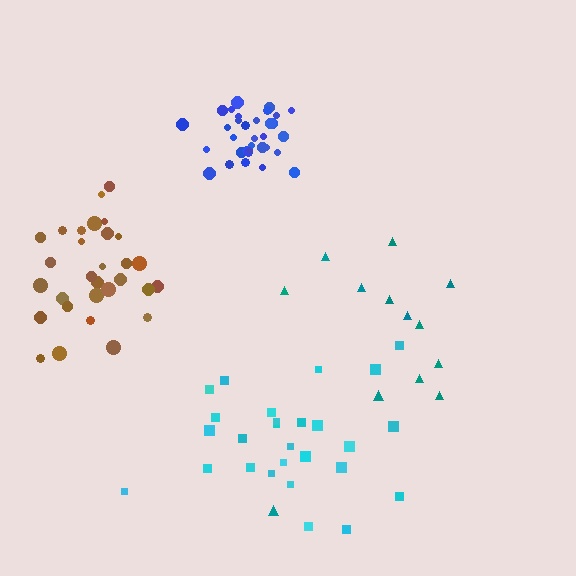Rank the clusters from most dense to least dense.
blue, brown, cyan, teal.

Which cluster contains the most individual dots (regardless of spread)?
Blue (33).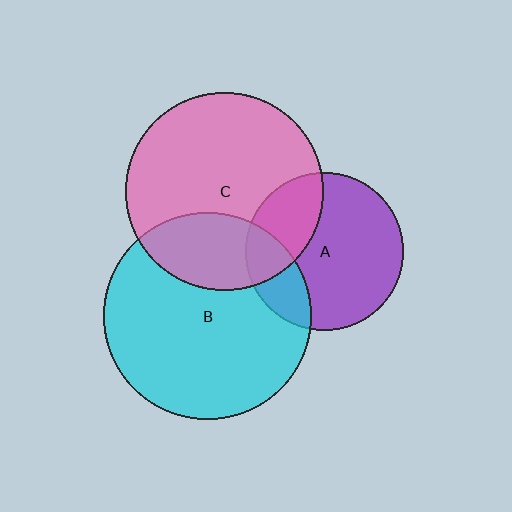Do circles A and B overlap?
Yes.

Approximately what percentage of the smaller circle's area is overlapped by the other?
Approximately 20%.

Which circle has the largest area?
Circle B (cyan).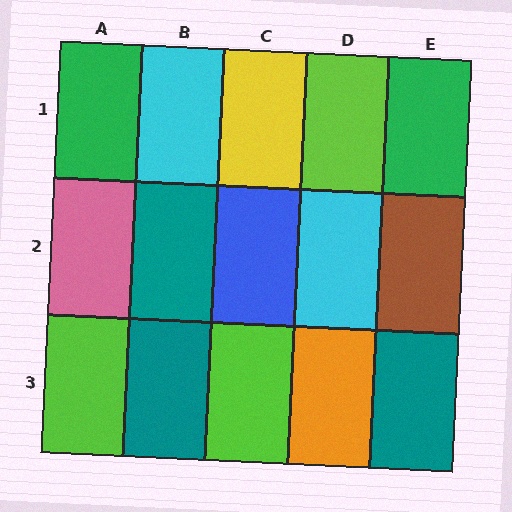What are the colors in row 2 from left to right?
Pink, teal, blue, cyan, brown.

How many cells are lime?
3 cells are lime.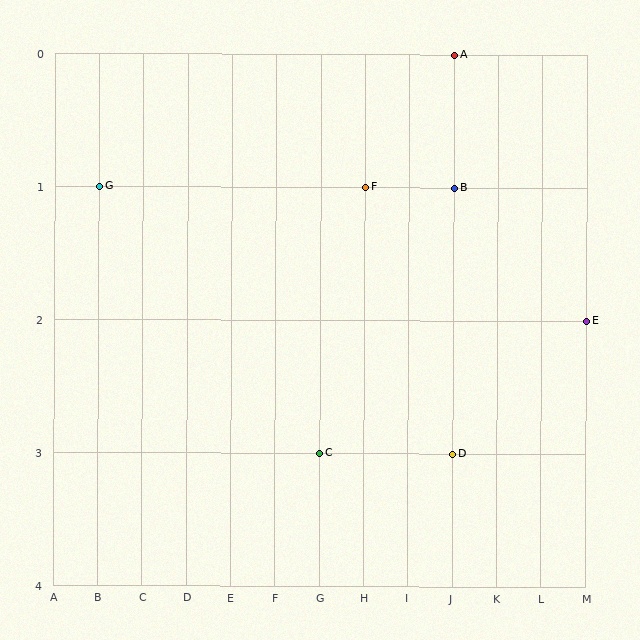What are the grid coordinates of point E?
Point E is at grid coordinates (M, 2).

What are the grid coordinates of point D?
Point D is at grid coordinates (J, 3).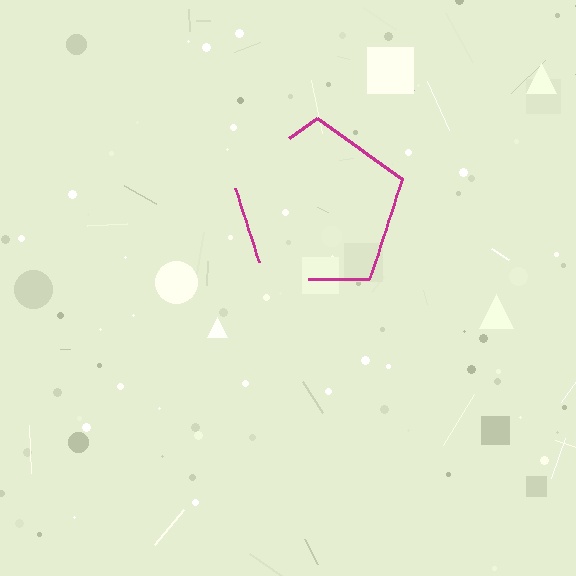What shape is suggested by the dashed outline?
The dashed outline suggests a pentagon.